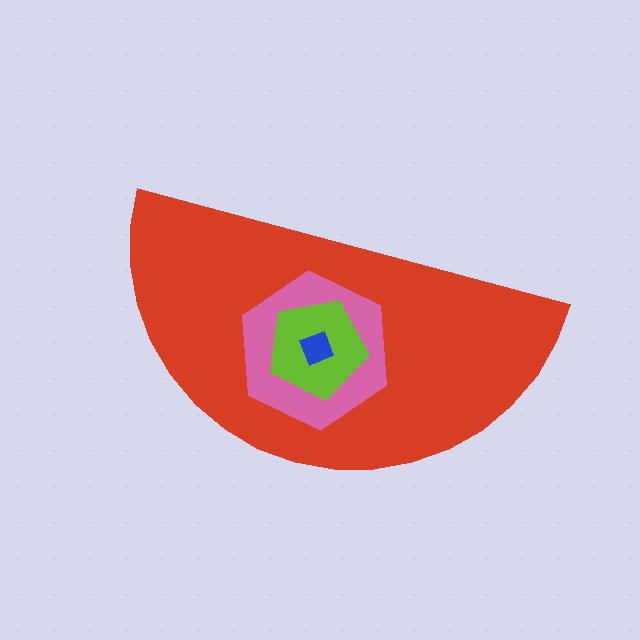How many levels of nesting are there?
4.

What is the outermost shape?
The red semicircle.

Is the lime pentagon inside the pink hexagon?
Yes.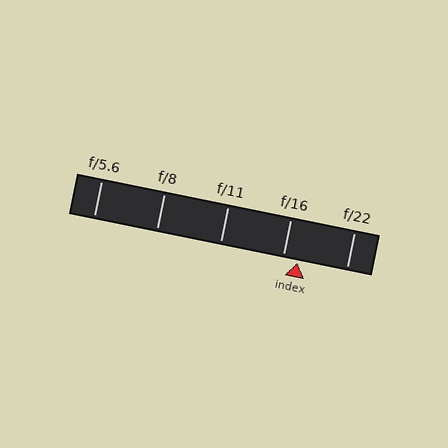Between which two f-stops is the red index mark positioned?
The index mark is between f/16 and f/22.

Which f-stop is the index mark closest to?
The index mark is closest to f/16.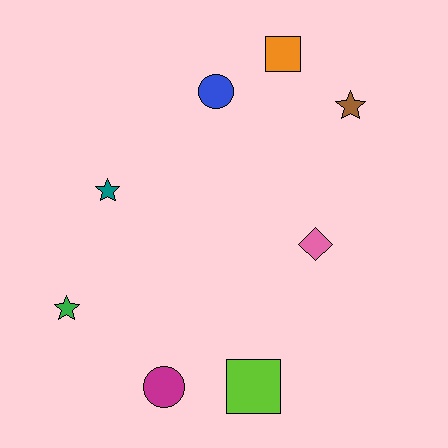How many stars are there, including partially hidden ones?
There are 3 stars.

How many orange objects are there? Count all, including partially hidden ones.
There is 1 orange object.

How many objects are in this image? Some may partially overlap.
There are 8 objects.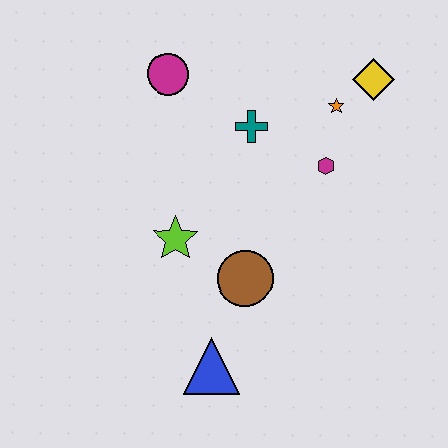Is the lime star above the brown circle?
Yes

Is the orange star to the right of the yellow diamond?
No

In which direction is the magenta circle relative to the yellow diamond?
The magenta circle is to the left of the yellow diamond.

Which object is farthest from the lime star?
The yellow diamond is farthest from the lime star.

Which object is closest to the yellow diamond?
The orange star is closest to the yellow diamond.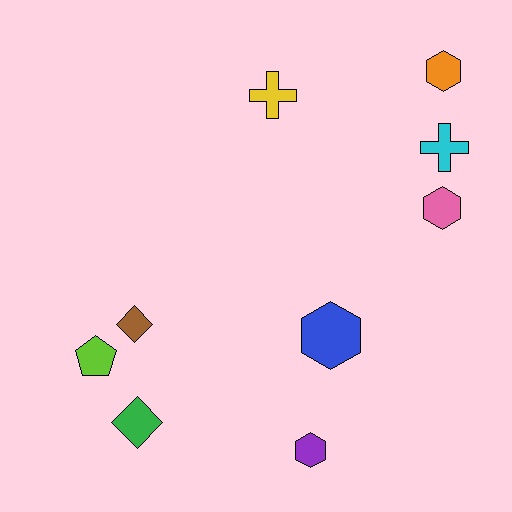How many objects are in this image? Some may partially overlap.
There are 9 objects.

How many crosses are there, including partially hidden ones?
There are 2 crosses.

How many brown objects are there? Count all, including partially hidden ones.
There is 1 brown object.